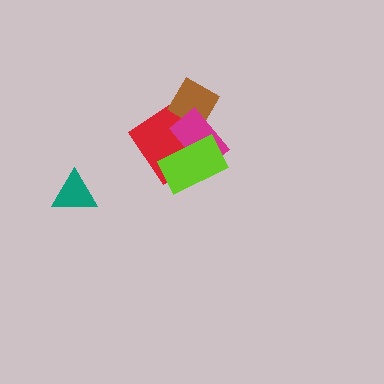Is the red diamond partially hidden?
Yes, it is partially covered by another shape.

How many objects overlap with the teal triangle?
0 objects overlap with the teal triangle.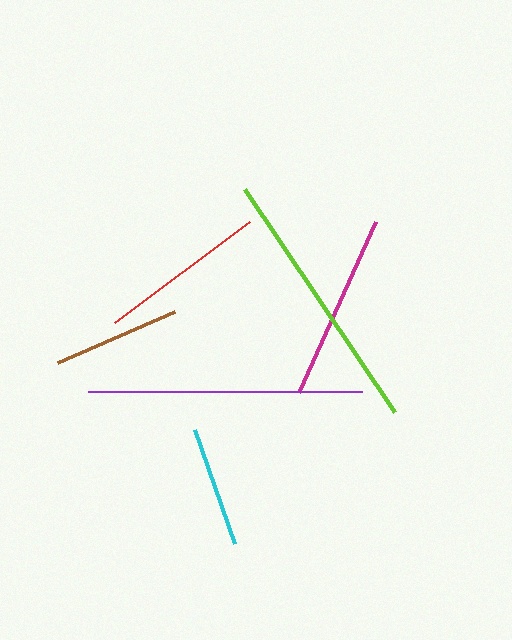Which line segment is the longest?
The purple line is the longest at approximately 275 pixels.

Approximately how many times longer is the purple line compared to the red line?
The purple line is approximately 1.6 times the length of the red line.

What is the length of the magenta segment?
The magenta segment is approximately 188 pixels long.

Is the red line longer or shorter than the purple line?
The purple line is longer than the red line.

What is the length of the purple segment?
The purple segment is approximately 275 pixels long.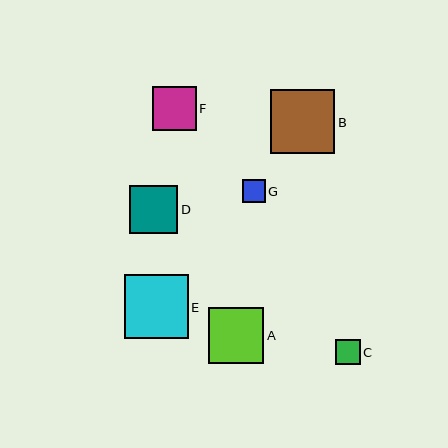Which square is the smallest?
Square G is the smallest with a size of approximately 23 pixels.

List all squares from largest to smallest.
From largest to smallest: B, E, A, D, F, C, G.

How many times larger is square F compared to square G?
Square F is approximately 1.9 times the size of square G.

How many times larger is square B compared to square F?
Square B is approximately 1.5 times the size of square F.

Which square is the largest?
Square B is the largest with a size of approximately 64 pixels.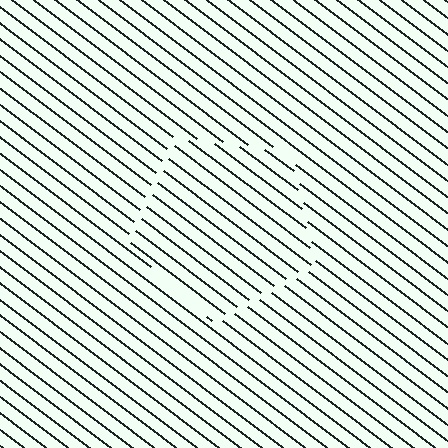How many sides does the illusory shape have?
5 sides — the line-ends trace a pentagon.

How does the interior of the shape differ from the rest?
The interior of the shape contains the same grating, shifted by half a period — the contour is defined by the phase discontinuity where line-ends from the inner and outer gratings abut.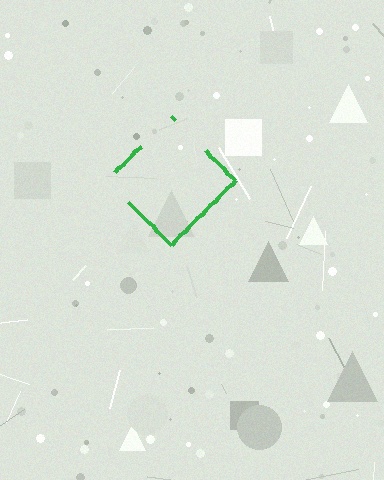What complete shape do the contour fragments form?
The contour fragments form a diamond.